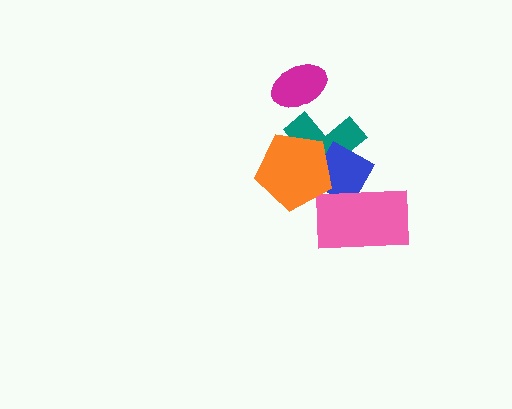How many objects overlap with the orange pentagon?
2 objects overlap with the orange pentagon.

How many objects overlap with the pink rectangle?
2 objects overlap with the pink rectangle.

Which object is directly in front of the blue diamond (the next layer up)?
The pink rectangle is directly in front of the blue diamond.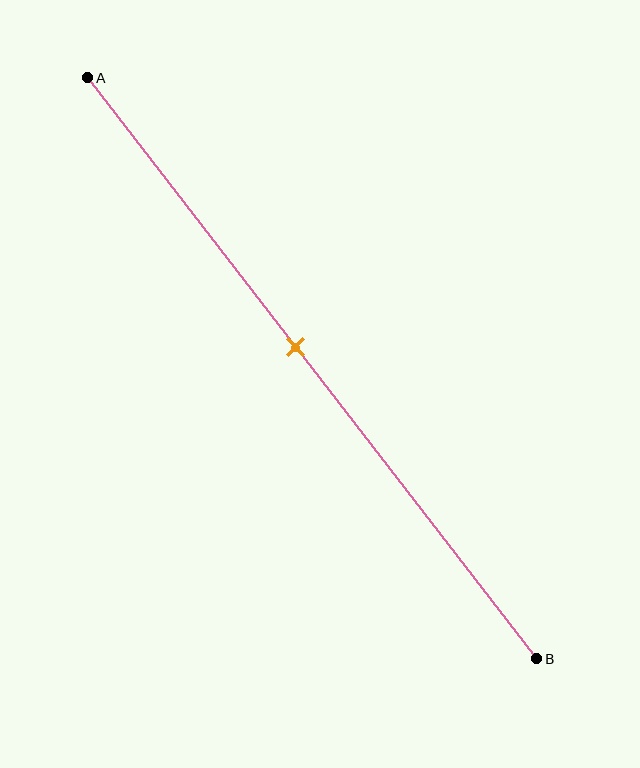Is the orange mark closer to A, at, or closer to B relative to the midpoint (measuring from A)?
The orange mark is closer to point A than the midpoint of segment AB.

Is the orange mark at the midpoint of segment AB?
No, the mark is at about 45% from A, not at the 50% midpoint.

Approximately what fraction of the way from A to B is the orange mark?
The orange mark is approximately 45% of the way from A to B.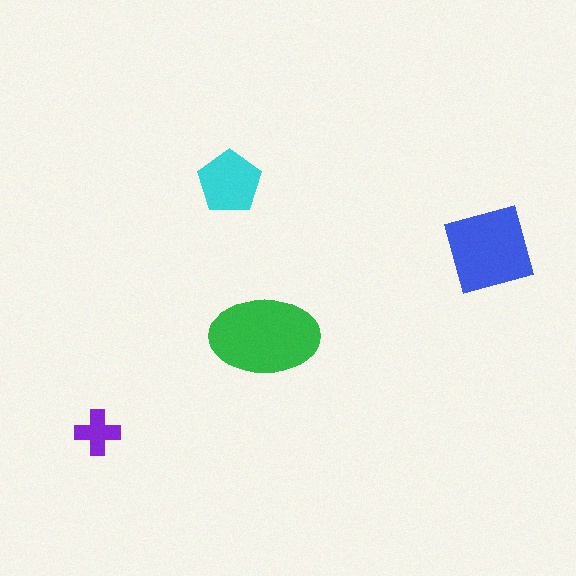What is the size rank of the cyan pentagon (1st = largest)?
3rd.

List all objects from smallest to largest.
The purple cross, the cyan pentagon, the blue square, the green ellipse.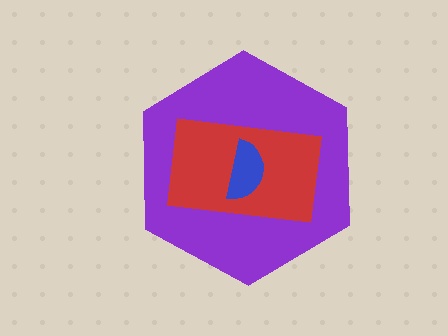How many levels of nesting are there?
3.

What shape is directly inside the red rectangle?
The blue semicircle.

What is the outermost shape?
The purple hexagon.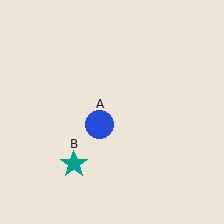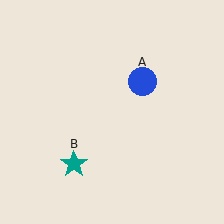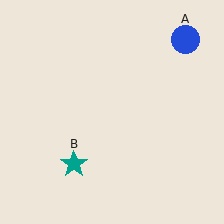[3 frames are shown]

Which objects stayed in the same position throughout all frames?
Teal star (object B) remained stationary.